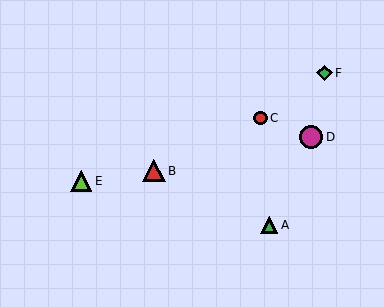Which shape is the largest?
The magenta circle (labeled D) is the largest.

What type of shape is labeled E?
Shape E is a lime triangle.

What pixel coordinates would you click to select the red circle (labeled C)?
Click at (261, 118) to select the red circle C.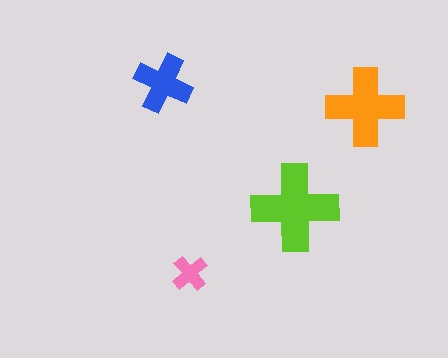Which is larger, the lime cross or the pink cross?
The lime one.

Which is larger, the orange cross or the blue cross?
The orange one.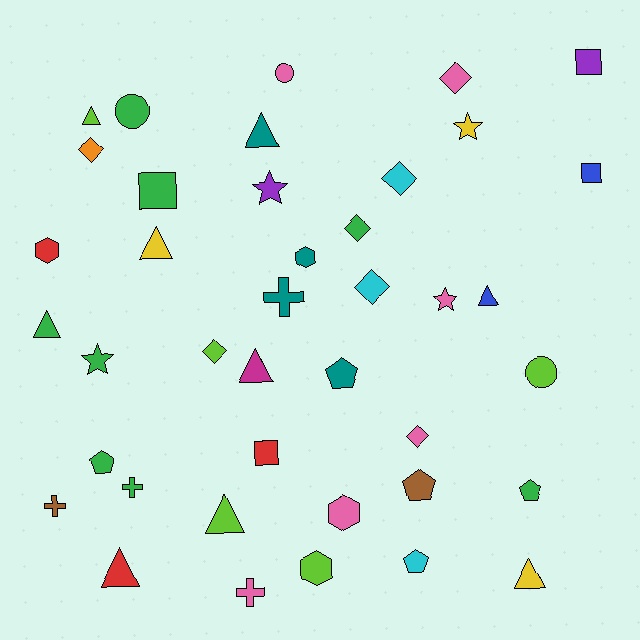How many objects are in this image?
There are 40 objects.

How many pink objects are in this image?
There are 6 pink objects.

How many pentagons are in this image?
There are 5 pentagons.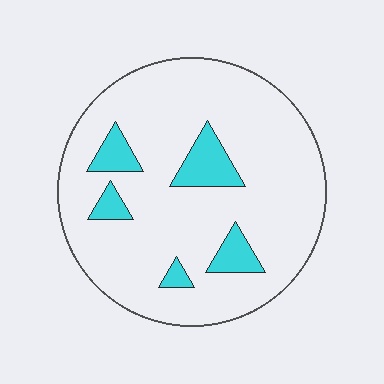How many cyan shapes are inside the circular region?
5.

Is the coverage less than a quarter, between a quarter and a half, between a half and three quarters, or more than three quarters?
Less than a quarter.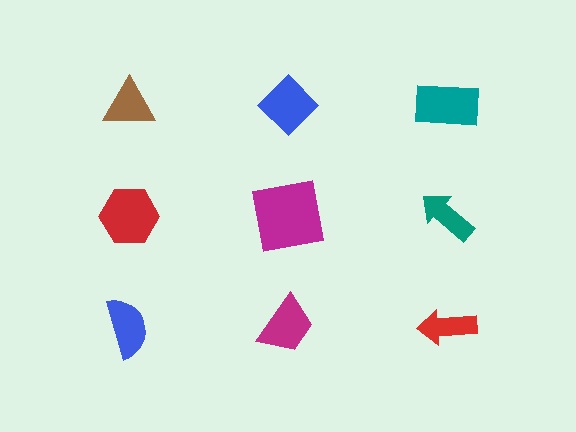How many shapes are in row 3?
3 shapes.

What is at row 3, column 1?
A blue semicircle.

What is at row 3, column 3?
A red arrow.